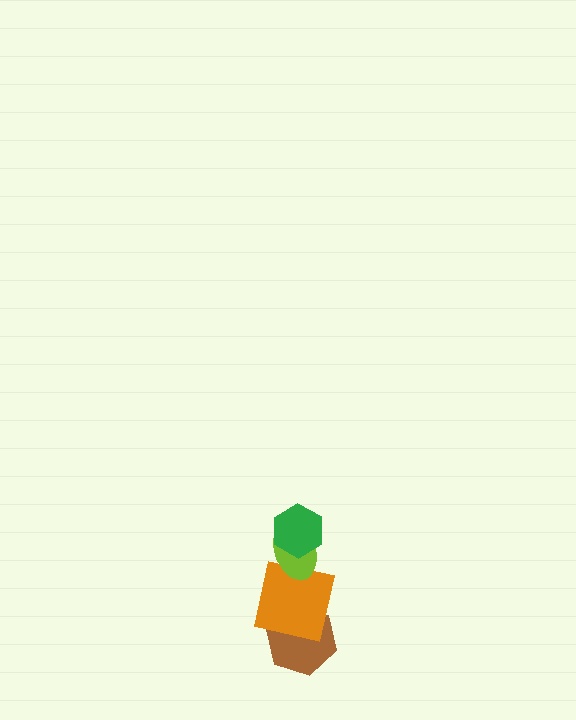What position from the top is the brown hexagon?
The brown hexagon is 4th from the top.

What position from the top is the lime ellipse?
The lime ellipse is 2nd from the top.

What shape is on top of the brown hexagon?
The orange square is on top of the brown hexagon.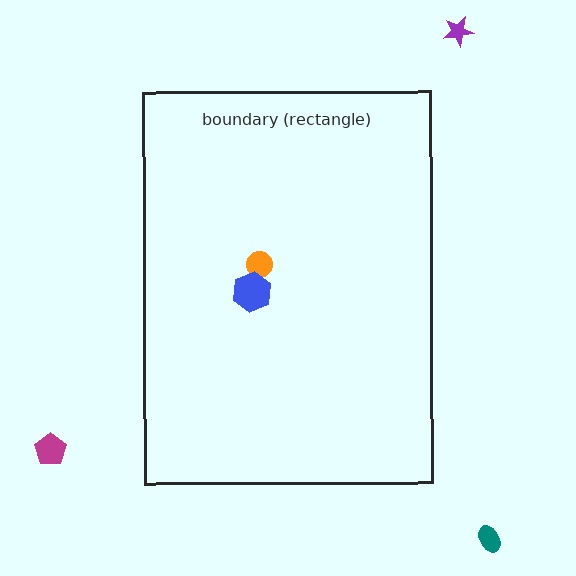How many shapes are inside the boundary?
2 inside, 3 outside.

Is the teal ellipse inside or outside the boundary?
Outside.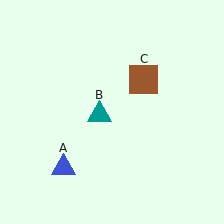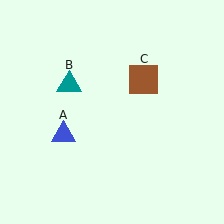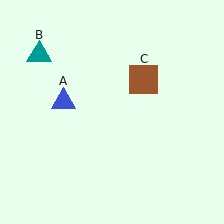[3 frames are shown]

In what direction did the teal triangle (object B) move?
The teal triangle (object B) moved up and to the left.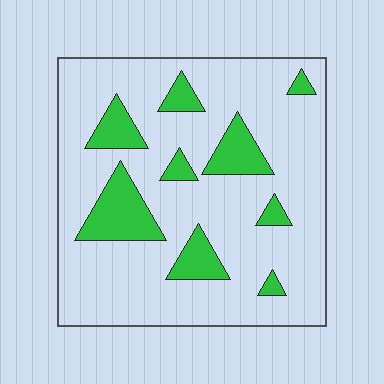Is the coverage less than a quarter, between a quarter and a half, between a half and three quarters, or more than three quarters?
Less than a quarter.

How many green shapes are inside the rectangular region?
9.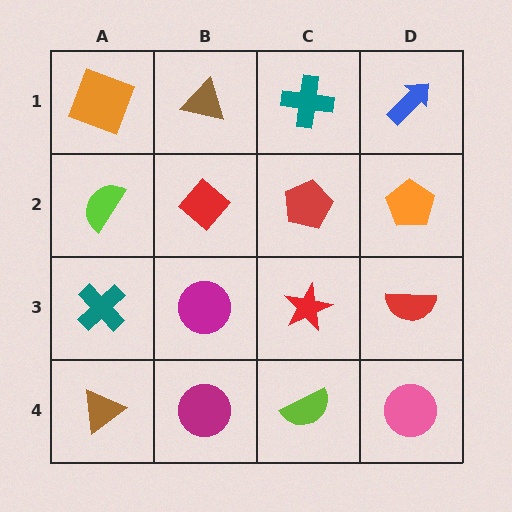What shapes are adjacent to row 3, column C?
A red pentagon (row 2, column C), a lime semicircle (row 4, column C), a magenta circle (row 3, column B), a red semicircle (row 3, column D).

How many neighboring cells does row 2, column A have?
3.